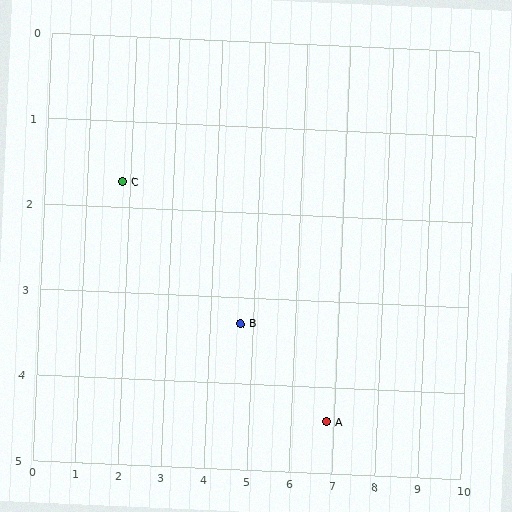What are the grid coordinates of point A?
Point A is at approximately (6.8, 4.4).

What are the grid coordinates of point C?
Point C is at approximately (1.8, 1.7).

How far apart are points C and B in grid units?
Points C and B are about 3.3 grid units apart.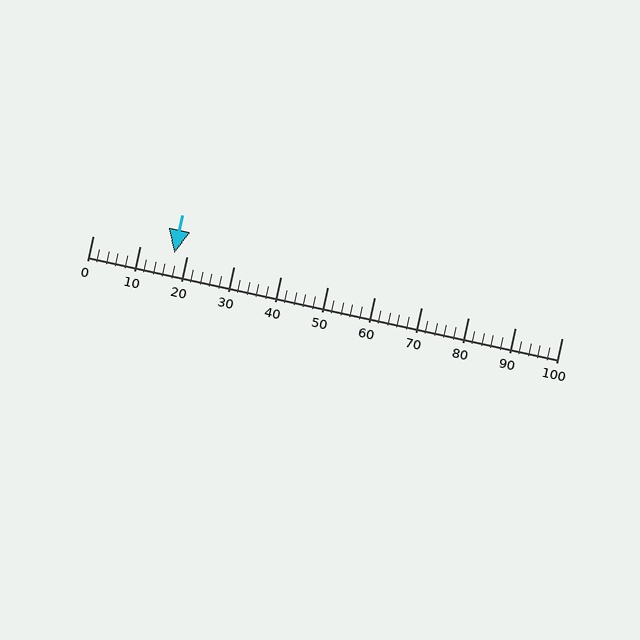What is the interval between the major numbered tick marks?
The major tick marks are spaced 10 units apart.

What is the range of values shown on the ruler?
The ruler shows values from 0 to 100.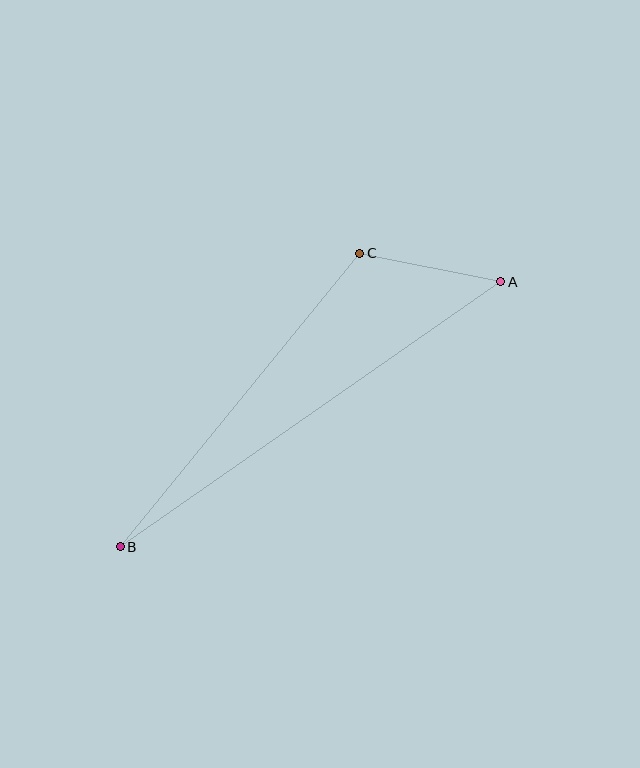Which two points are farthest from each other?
Points A and B are farthest from each other.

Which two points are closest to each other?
Points A and C are closest to each other.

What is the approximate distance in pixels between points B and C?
The distance between B and C is approximately 379 pixels.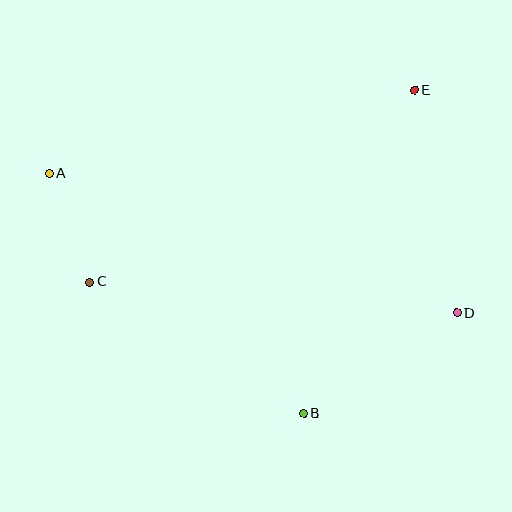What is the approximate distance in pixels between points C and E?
The distance between C and E is approximately 377 pixels.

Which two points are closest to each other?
Points A and C are closest to each other.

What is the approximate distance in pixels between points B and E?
The distance between B and E is approximately 342 pixels.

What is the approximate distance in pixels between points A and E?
The distance between A and E is approximately 375 pixels.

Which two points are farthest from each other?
Points A and D are farthest from each other.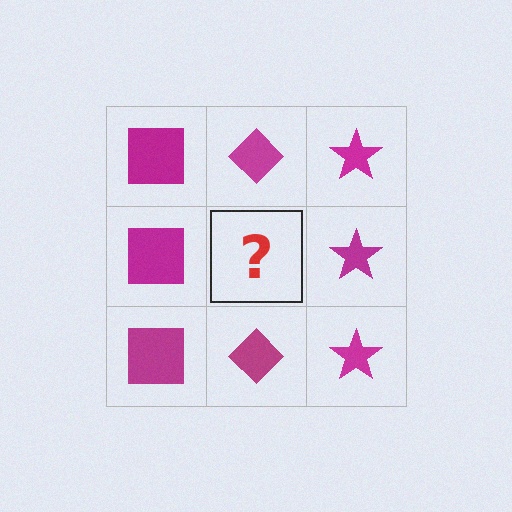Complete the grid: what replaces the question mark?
The question mark should be replaced with a magenta diamond.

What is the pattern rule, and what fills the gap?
The rule is that each column has a consistent shape. The gap should be filled with a magenta diamond.